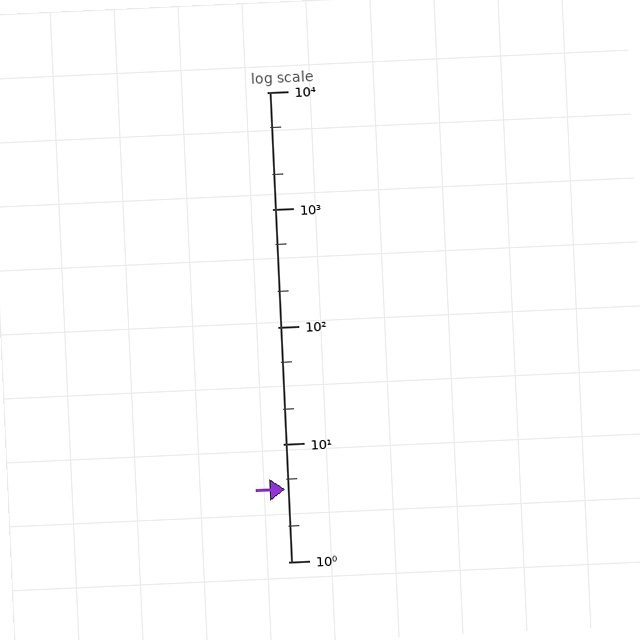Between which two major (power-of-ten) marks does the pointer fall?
The pointer is between 1 and 10.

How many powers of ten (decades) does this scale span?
The scale spans 4 decades, from 1 to 10000.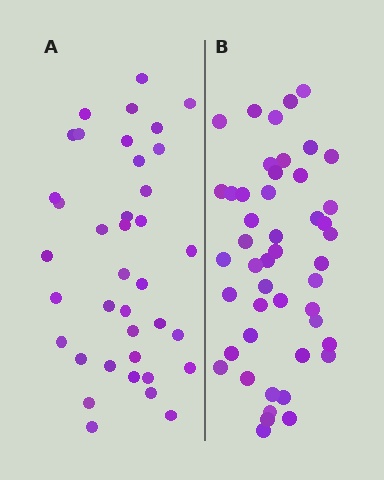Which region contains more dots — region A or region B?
Region B (the right region) has more dots.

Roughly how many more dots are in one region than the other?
Region B has roughly 8 or so more dots than region A.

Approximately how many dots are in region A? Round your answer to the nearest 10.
About 40 dots. (The exact count is 38, which rounds to 40.)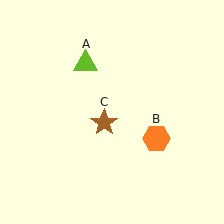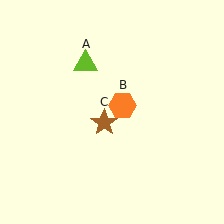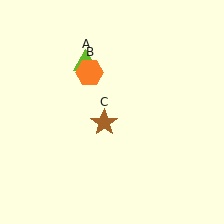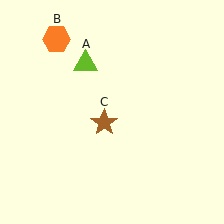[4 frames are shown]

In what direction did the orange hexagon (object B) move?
The orange hexagon (object B) moved up and to the left.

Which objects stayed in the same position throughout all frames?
Lime triangle (object A) and brown star (object C) remained stationary.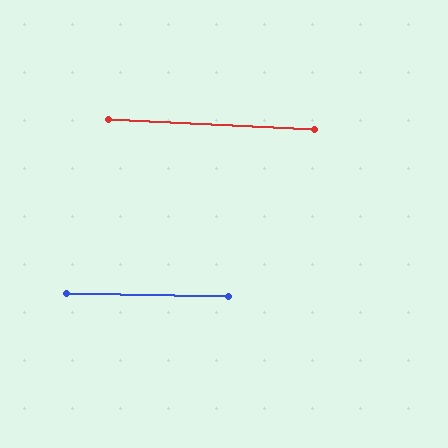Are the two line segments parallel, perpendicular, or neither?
Parallel — their directions differ by only 1.8°.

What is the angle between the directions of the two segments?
Approximately 2 degrees.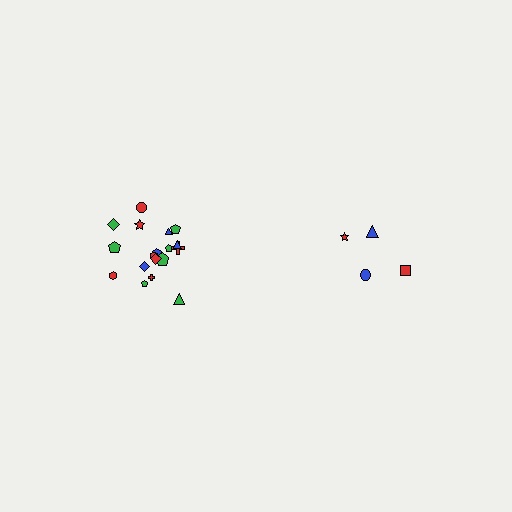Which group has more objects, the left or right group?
The left group.